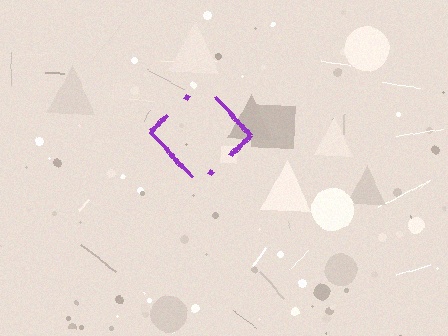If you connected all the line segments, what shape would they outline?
They would outline a diamond.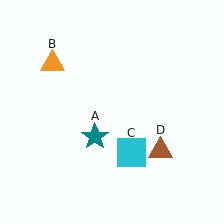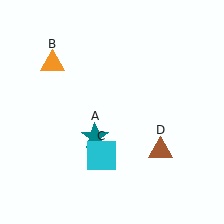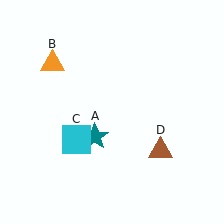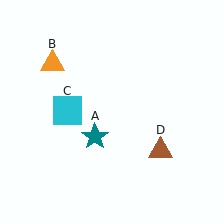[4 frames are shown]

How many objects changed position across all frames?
1 object changed position: cyan square (object C).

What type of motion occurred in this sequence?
The cyan square (object C) rotated clockwise around the center of the scene.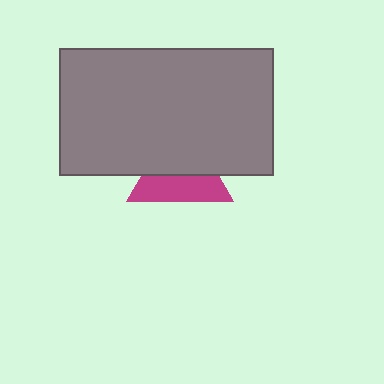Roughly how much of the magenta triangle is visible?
About half of it is visible (roughly 48%).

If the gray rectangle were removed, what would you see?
You would see the complete magenta triangle.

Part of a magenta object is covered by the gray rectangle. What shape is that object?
It is a triangle.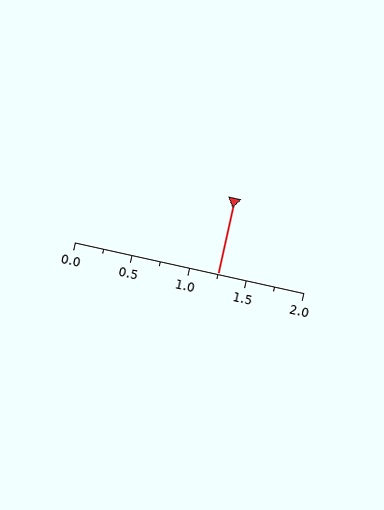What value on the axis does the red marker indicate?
The marker indicates approximately 1.25.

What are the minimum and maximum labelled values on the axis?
The axis runs from 0.0 to 2.0.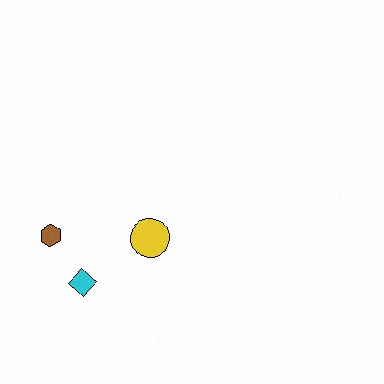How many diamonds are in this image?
There is 1 diamond.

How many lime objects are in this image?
There are no lime objects.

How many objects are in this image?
There are 3 objects.